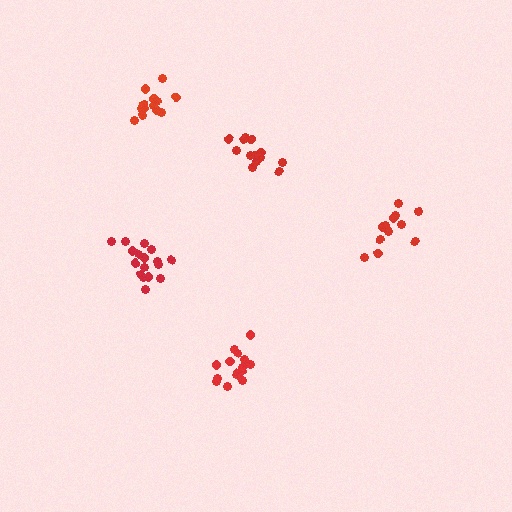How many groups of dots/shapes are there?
There are 5 groups.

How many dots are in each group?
Group 1: 17 dots, Group 2: 14 dots, Group 3: 15 dots, Group 4: 13 dots, Group 5: 13 dots (72 total).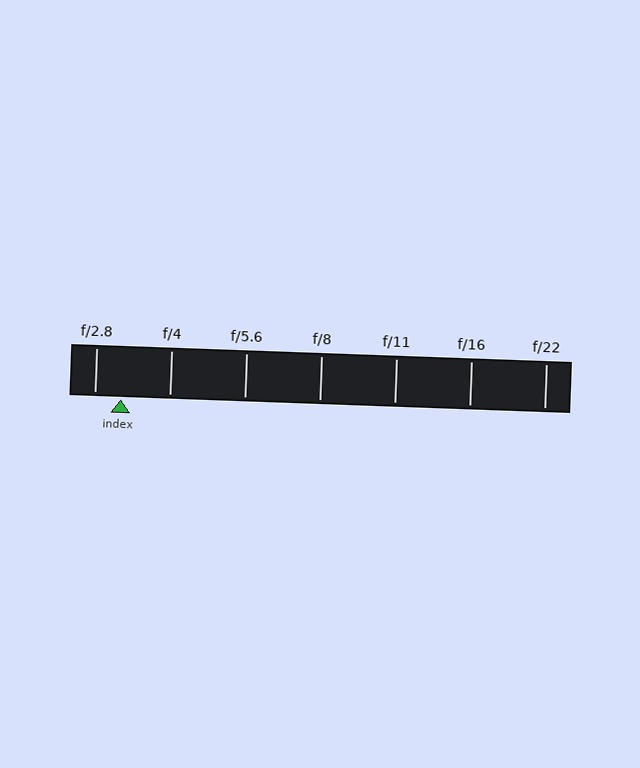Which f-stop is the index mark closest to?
The index mark is closest to f/2.8.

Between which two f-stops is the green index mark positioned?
The index mark is between f/2.8 and f/4.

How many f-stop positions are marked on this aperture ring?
There are 7 f-stop positions marked.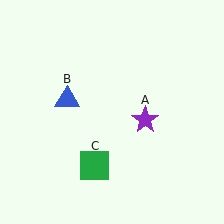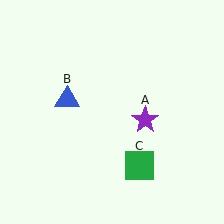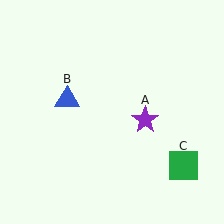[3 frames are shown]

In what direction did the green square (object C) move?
The green square (object C) moved right.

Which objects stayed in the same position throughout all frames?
Purple star (object A) and blue triangle (object B) remained stationary.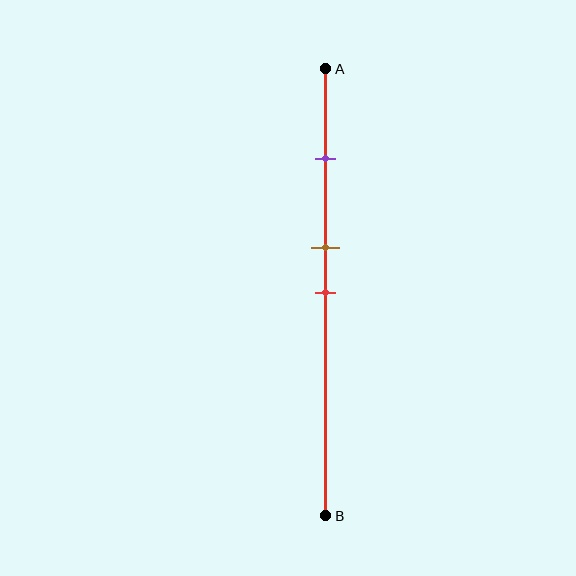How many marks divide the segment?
There are 3 marks dividing the segment.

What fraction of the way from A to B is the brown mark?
The brown mark is approximately 40% (0.4) of the way from A to B.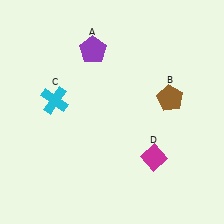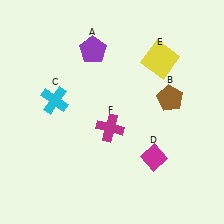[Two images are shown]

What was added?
A yellow square (E), a magenta cross (F) were added in Image 2.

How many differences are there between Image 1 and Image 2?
There are 2 differences between the two images.